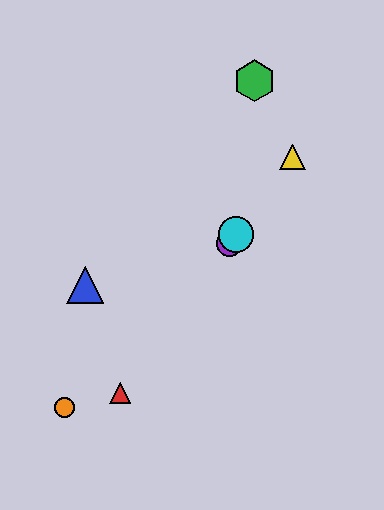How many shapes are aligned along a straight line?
4 shapes (the red triangle, the yellow triangle, the purple circle, the cyan circle) are aligned along a straight line.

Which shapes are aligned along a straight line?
The red triangle, the yellow triangle, the purple circle, the cyan circle are aligned along a straight line.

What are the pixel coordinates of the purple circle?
The purple circle is at (229, 244).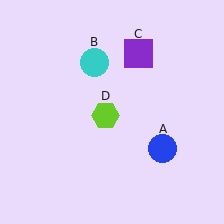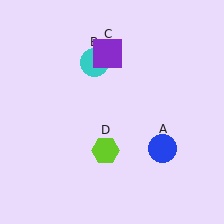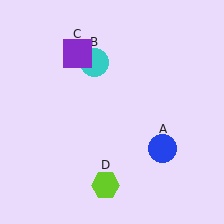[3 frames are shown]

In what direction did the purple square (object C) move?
The purple square (object C) moved left.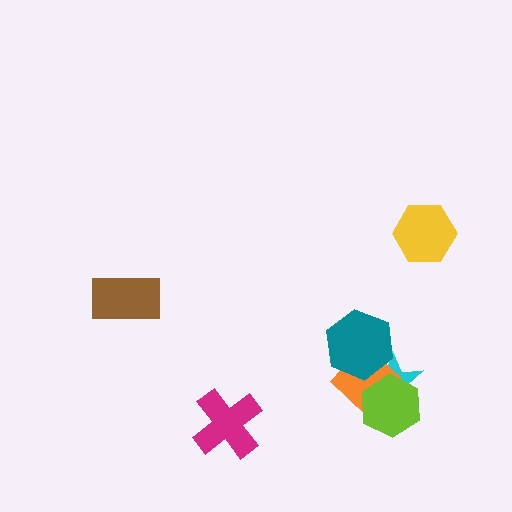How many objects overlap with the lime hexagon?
2 objects overlap with the lime hexagon.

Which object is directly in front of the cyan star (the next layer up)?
The orange diamond is directly in front of the cyan star.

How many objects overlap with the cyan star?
3 objects overlap with the cyan star.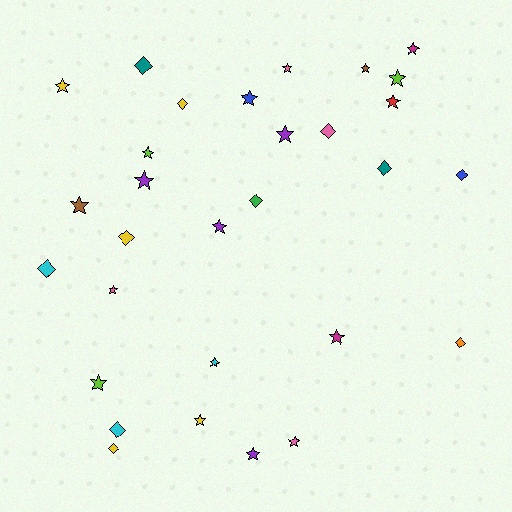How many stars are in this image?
There are 19 stars.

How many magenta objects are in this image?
There are 2 magenta objects.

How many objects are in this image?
There are 30 objects.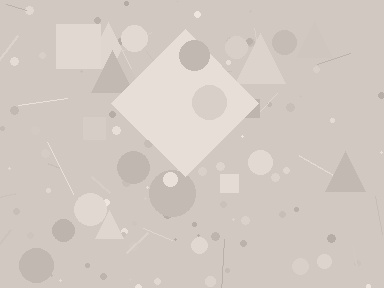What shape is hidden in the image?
A diamond is hidden in the image.